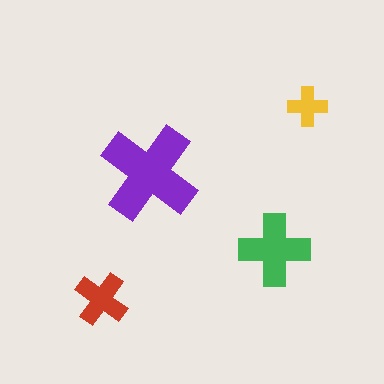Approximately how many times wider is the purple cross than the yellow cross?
About 2.5 times wider.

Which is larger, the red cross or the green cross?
The green one.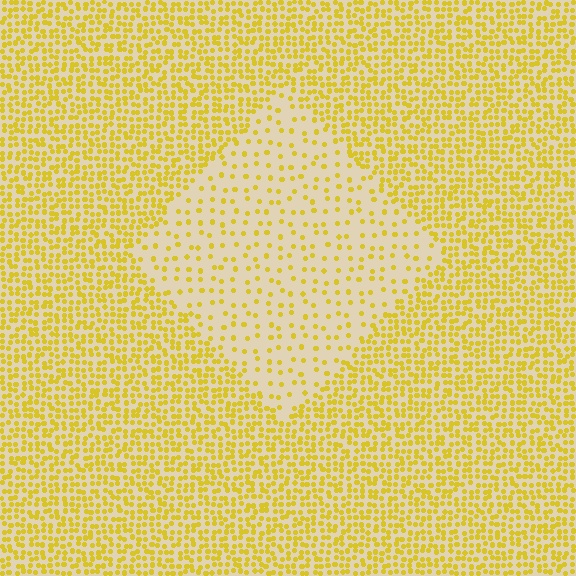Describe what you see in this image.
The image contains small yellow elements arranged at two different densities. A diamond-shaped region is visible where the elements are less densely packed than the surrounding area.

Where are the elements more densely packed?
The elements are more densely packed outside the diamond boundary.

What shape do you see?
I see a diamond.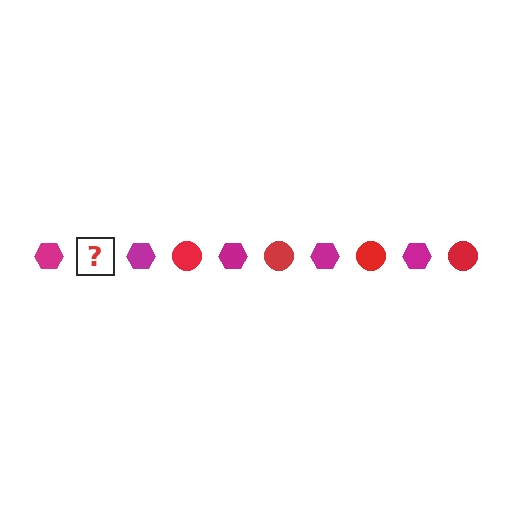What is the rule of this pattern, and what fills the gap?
The rule is that the pattern alternates between magenta hexagon and red circle. The gap should be filled with a red circle.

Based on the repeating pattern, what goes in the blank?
The blank should be a red circle.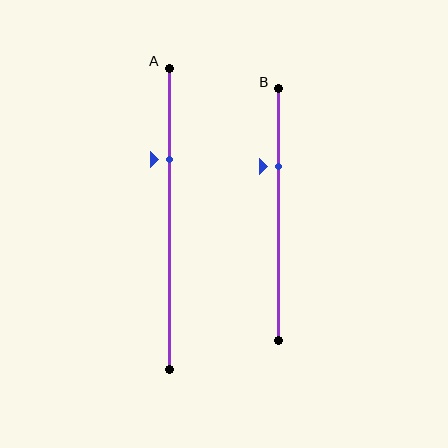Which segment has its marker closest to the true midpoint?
Segment B has its marker closest to the true midpoint.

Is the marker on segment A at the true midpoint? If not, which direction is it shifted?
No, the marker on segment A is shifted upward by about 20% of the segment length.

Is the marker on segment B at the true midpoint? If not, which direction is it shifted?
No, the marker on segment B is shifted upward by about 19% of the segment length.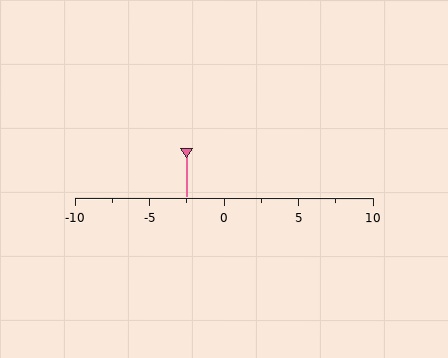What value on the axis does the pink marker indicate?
The marker indicates approximately -2.5.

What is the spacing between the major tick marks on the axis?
The major ticks are spaced 5 apart.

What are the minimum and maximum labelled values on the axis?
The axis runs from -10 to 10.